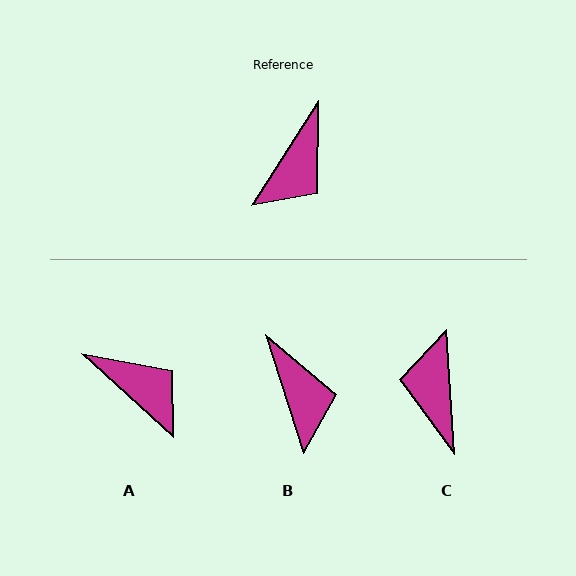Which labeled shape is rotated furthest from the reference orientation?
C, about 144 degrees away.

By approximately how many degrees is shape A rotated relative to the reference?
Approximately 80 degrees counter-clockwise.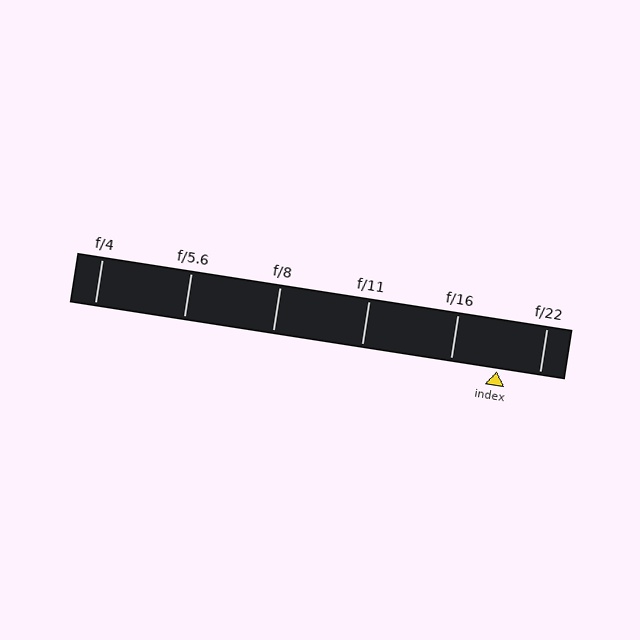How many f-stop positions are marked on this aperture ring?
There are 6 f-stop positions marked.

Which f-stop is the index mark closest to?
The index mark is closest to f/22.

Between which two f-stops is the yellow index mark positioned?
The index mark is between f/16 and f/22.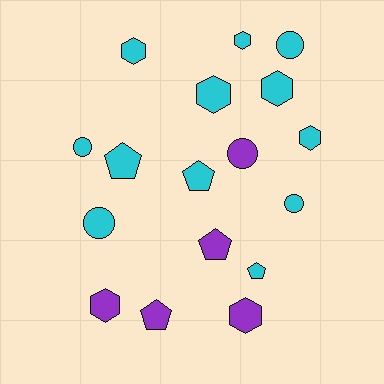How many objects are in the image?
There are 17 objects.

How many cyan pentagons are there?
There are 3 cyan pentagons.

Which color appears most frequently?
Cyan, with 12 objects.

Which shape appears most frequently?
Hexagon, with 7 objects.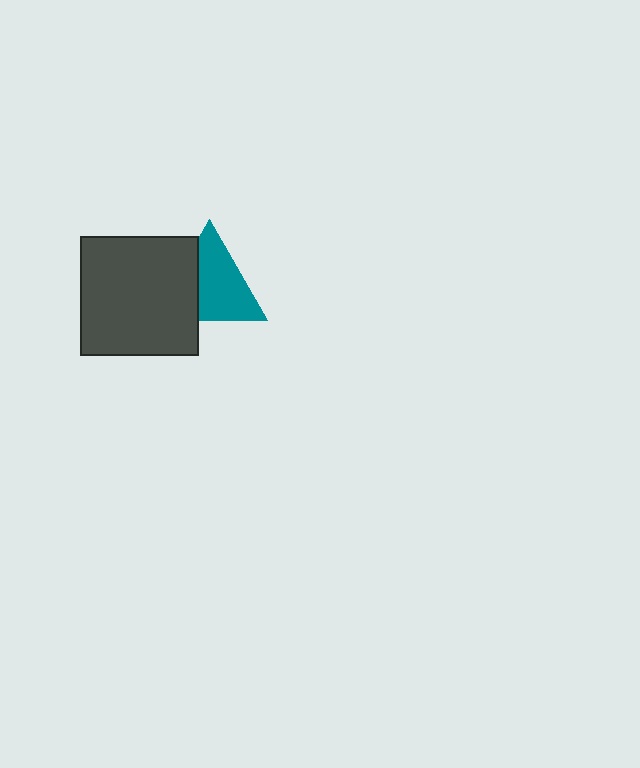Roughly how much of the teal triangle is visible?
Most of it is visible (roughly 66%).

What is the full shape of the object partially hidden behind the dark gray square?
The partially hidden object is a teal triangle.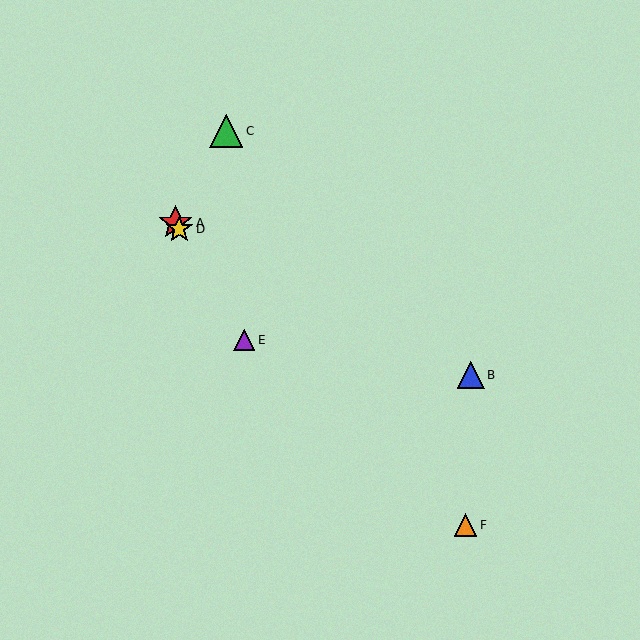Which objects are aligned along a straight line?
Objects A, D, E are aligned along a straight line.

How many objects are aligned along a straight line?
3 objects (A, D, E) are aligned along a straight line.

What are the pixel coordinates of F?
Object F is at (465, 525).